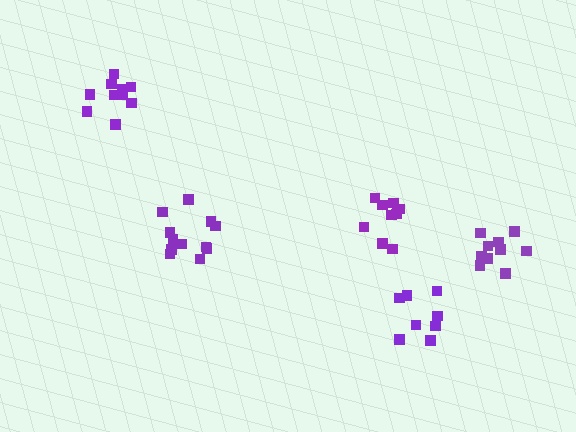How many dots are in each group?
Group 1: 10 dots, Group 2: 11 dots, Group 3: 12 dots, Group 4: 8 dots, Group 5: 11 dots (52 total).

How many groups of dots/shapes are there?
There are 5 groups.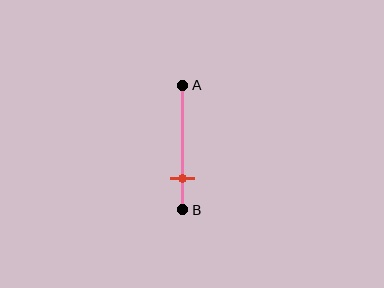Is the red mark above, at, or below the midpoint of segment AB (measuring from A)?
The red mark is below the midpoint of segment AB.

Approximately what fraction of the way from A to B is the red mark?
The red mark is approximately 75% of the way from A to B.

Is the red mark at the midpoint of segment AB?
No, the mark is at about 75% from A, not at the 50% midpoint.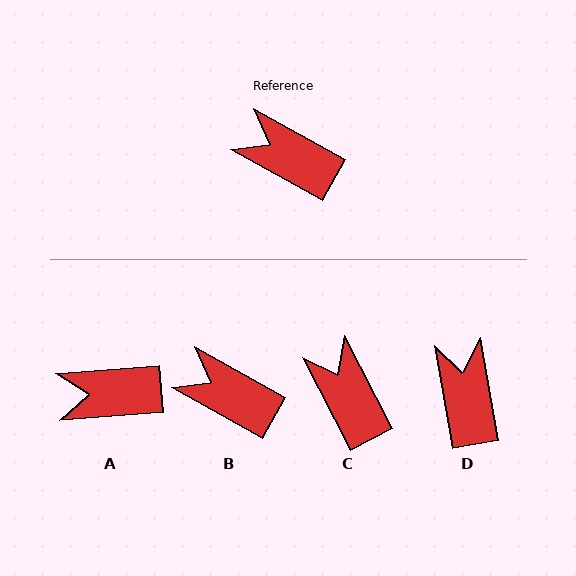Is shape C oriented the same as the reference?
No, it is off by about 33 degrees.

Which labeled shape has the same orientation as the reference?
B.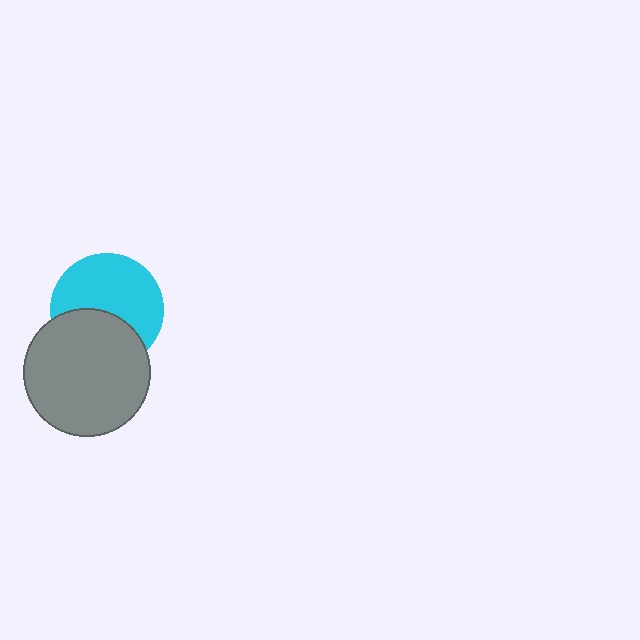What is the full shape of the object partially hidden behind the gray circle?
The partially hidden object is a cyan circle.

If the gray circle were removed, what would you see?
You would see the complete cyan circle.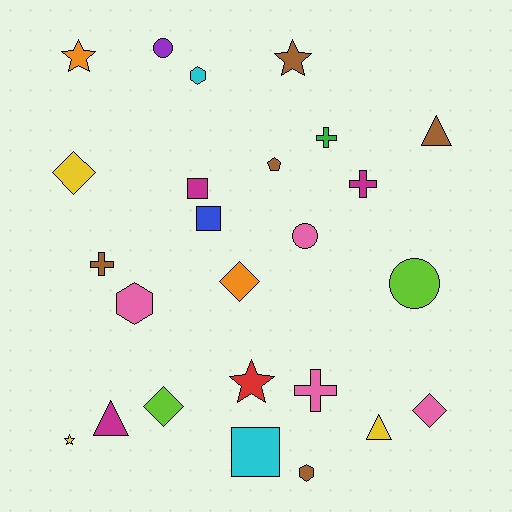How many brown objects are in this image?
There are 5 brown objects.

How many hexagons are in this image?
There are 3 hexagons.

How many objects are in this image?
There are 25 objects.